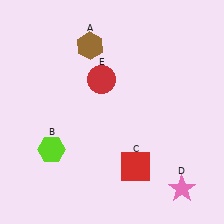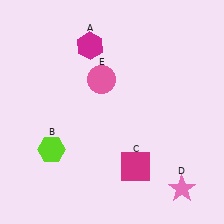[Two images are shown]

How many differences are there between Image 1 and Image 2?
There are 3 differences between the two images.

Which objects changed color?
A changed from brown to magenta. C changed from red to magenta. E changed from red to pink.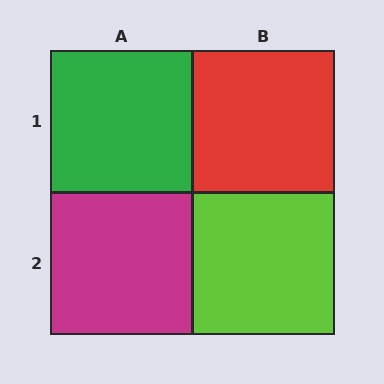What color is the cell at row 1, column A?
Green.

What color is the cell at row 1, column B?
Red.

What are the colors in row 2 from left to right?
Magenta, lime.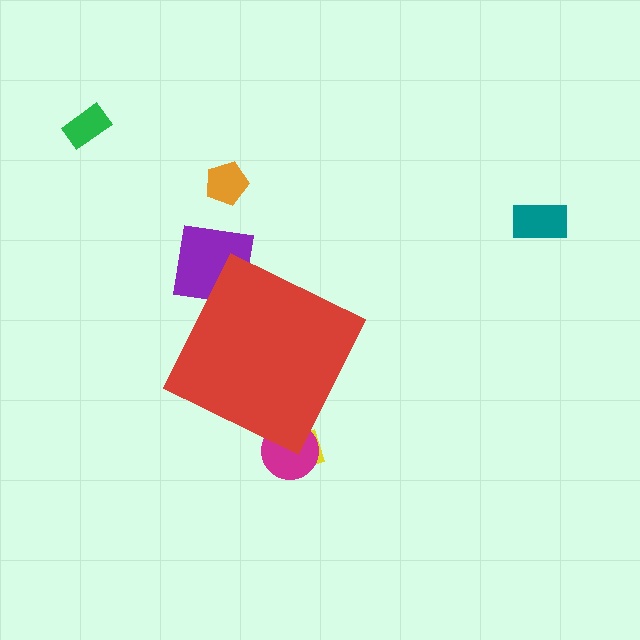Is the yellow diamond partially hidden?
Yes, the yellow diamond is partially hidden behind the red diamond.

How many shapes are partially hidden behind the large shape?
3 shapes are partially hidden.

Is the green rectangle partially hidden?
No, the green rectangle is fully visible.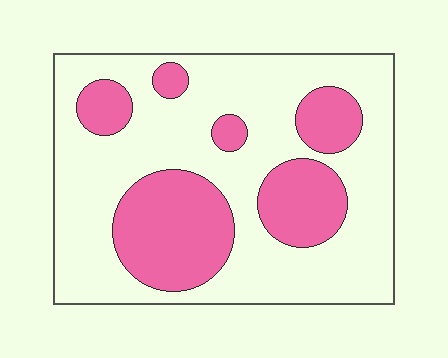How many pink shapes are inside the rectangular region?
6.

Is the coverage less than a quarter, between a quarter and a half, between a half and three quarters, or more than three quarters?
Between a quarter and a half.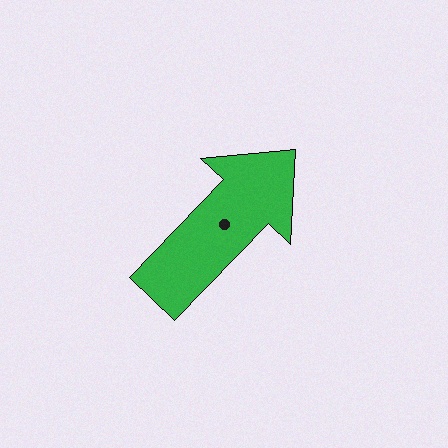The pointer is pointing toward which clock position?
Roughly 1 o'clock.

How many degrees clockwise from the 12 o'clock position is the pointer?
Approximately 44 degrees.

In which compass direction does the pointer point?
Northeast.